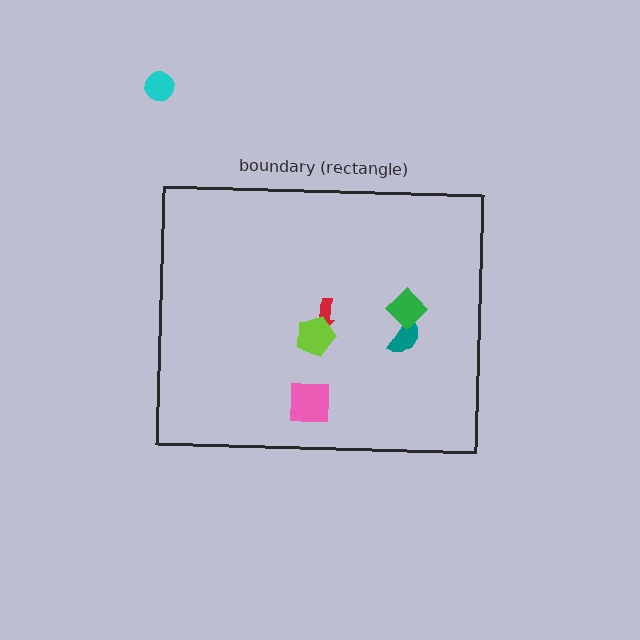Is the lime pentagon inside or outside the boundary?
Inside.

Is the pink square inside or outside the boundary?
Inside.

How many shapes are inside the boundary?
5 inside, 1 outside.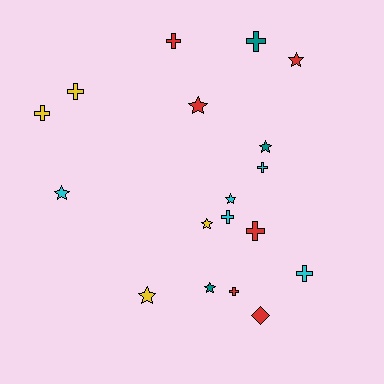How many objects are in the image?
There are 18 objects.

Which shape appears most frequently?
Cross, with 9 objects.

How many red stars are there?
There are 2 red stars.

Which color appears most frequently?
Red, with 6 objects.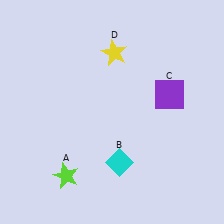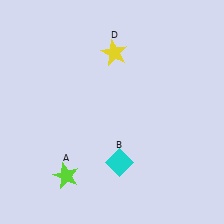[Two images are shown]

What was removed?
The purple square (C) was removed in Image 2.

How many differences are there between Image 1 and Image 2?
There is 1 difference between the two images.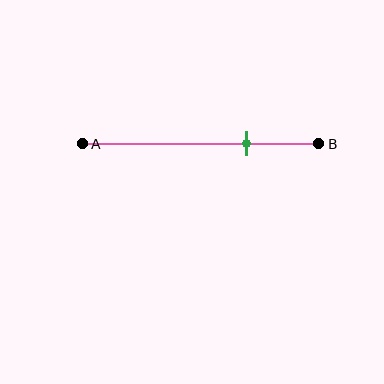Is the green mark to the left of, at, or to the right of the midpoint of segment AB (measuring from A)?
The green mark is to the right of the midpoint of segment AB.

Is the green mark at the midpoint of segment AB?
No, the mark is at about 70% from A, not at the 50% midpoint.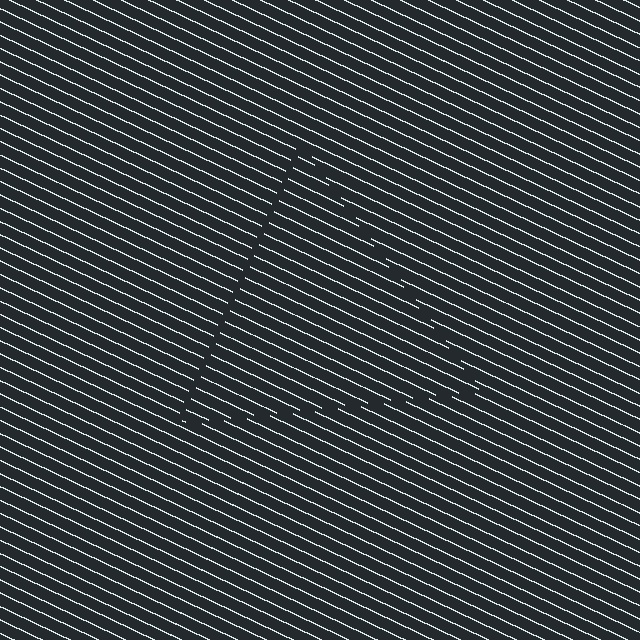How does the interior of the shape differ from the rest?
The interior of the shape contains the same grating, shifted by half a period — the contour is defined by the phase discontinuity where line-ends from the inner and outer gratings abut.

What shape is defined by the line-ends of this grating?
An illusory triangle. The interior of the shape contains the same grating, shifted by half a period — the contour is defined by the phase discontinuity where line-ends from the inner and outer gratings abut.